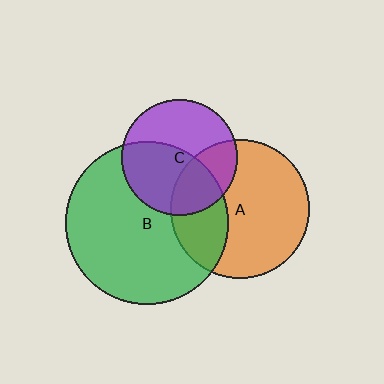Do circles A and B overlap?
Yes.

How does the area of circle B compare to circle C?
Approximately 2.0 times.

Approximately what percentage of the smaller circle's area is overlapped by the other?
Approximately 30%.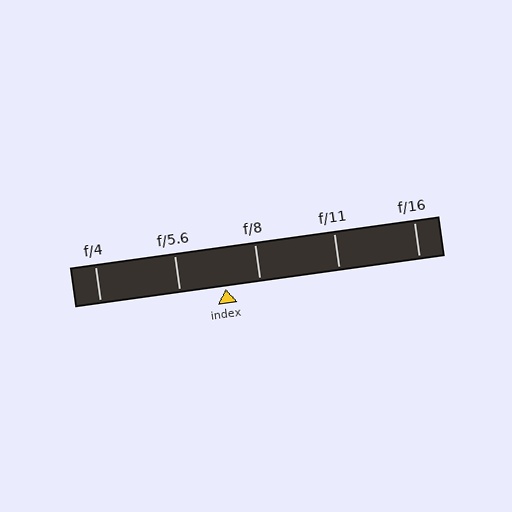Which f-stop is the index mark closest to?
The index mark is closest to f/8.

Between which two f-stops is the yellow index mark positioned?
The index mark is between f/5.6 and f/8.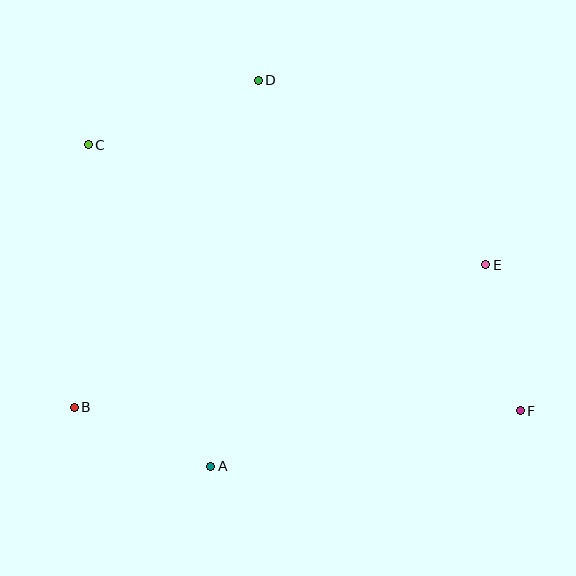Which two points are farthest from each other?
Points C and F are farthest from each other.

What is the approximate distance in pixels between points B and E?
The distance between B and E is approximately 435 pixels.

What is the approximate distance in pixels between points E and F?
The distance between E and F is approximately 150 pixels.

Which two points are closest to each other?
Points A and B are closest to each other.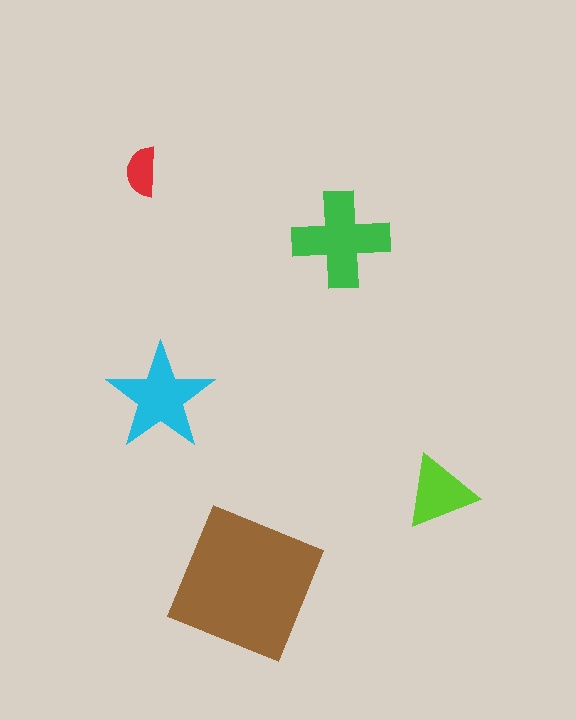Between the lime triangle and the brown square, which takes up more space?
The brown square.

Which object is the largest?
The brown square.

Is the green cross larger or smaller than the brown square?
Smaller.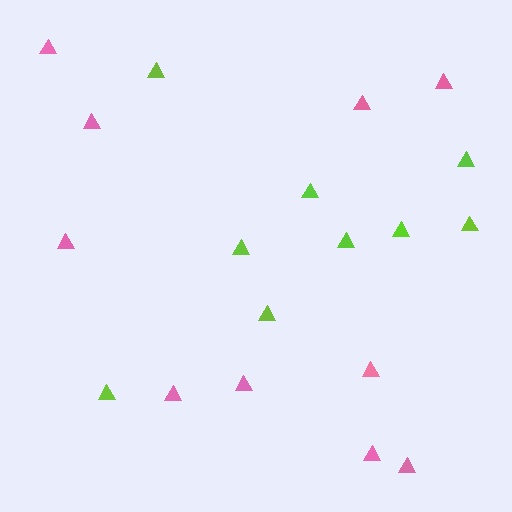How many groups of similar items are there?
There are 2 groups: one group of pink triangles (10) and one group of lime triangles (9).